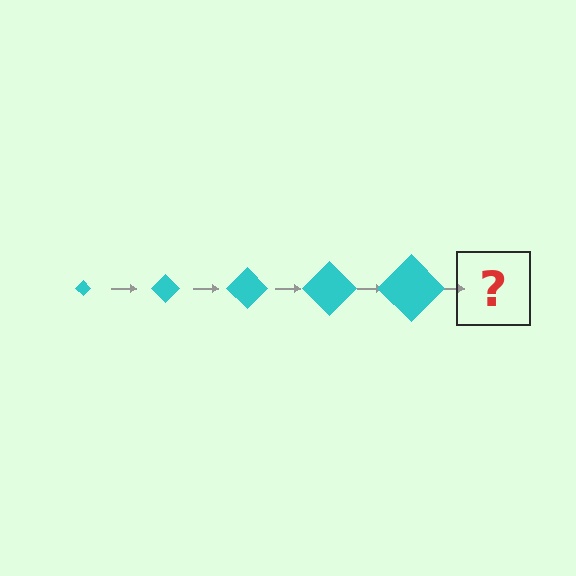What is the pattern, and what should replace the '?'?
The pattern is that the diamond gets progressively larger each step. The '?' should be a cyan diamond, larger than the previous one.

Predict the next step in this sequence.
The next step is a cyan diamond, larger than the previous one.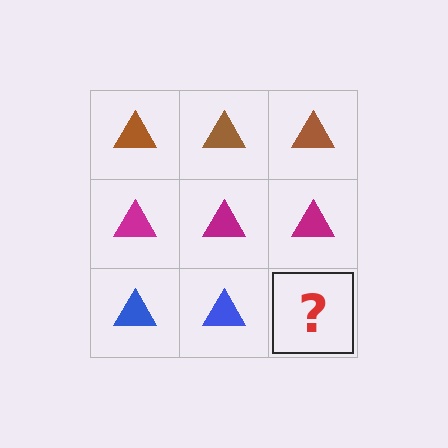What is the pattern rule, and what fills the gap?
The rule is that each row has a consistent color. The gap should be filled with a blue triangle.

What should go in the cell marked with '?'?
The missing cell should contain a blue triangle.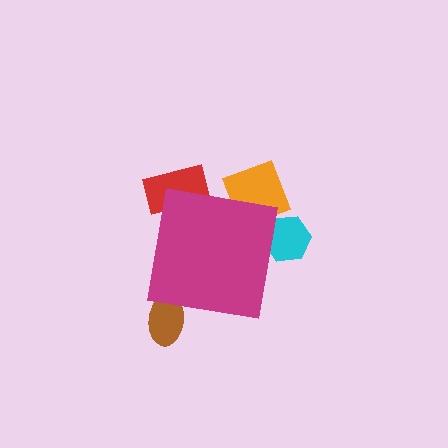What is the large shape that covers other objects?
A magenta square.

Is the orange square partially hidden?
Yes, the orange square is partially hidden behind the magenta square.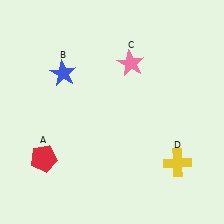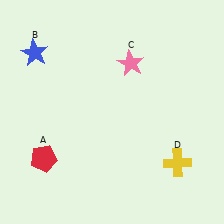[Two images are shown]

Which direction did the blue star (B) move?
The blue star (B) moved left.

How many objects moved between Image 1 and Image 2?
1 object moved between the two images.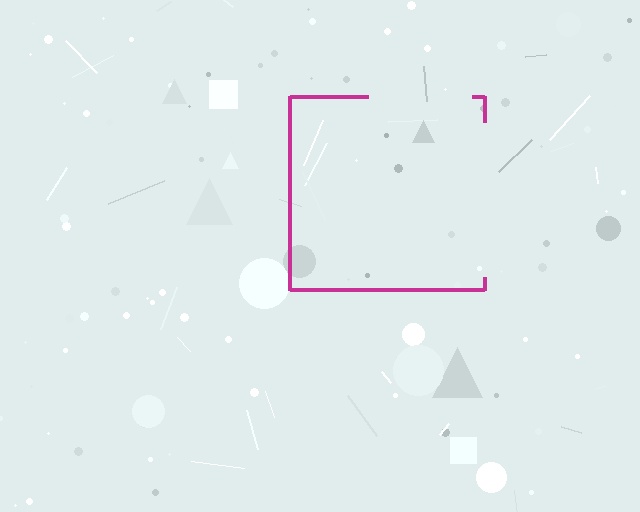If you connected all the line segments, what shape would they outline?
They would outline a square.